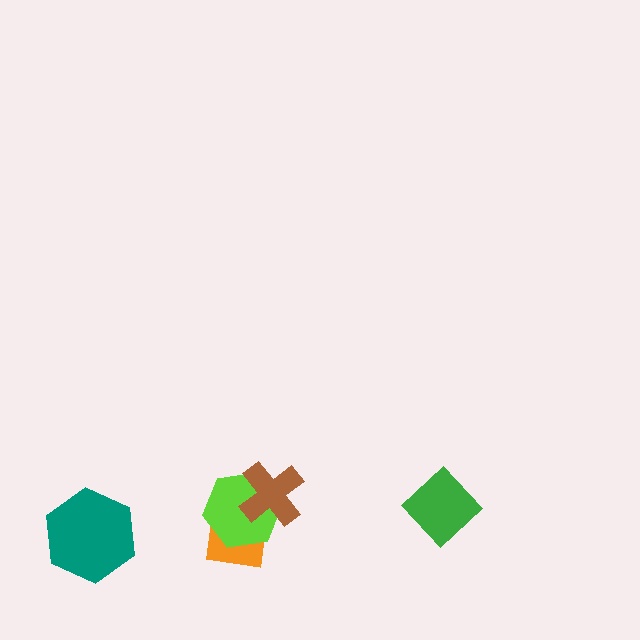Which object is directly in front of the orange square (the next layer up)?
The lime hexagon is directly in front of the orange square.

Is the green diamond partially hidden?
No, no other shape covers it.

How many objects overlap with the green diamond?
0 objects overlap with the green diamond.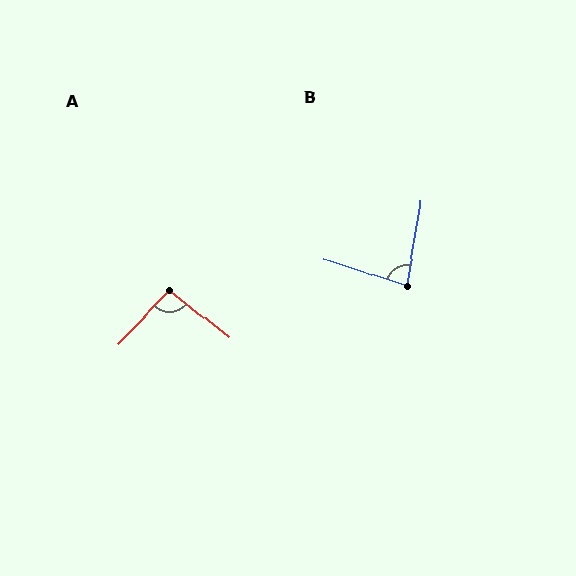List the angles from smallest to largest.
B (82°), A (96°).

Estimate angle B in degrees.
Approximately 82 degrees.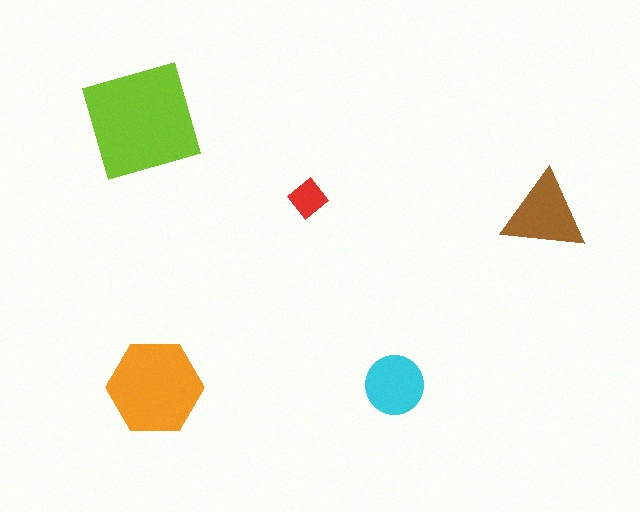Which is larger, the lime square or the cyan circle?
The lime square.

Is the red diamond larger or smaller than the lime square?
Smaller.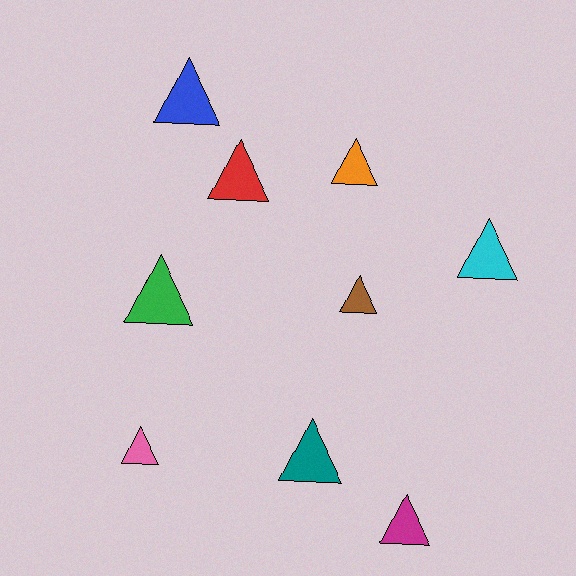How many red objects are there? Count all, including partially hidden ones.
There is 1 red object.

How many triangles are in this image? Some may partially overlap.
There are 9 triangles.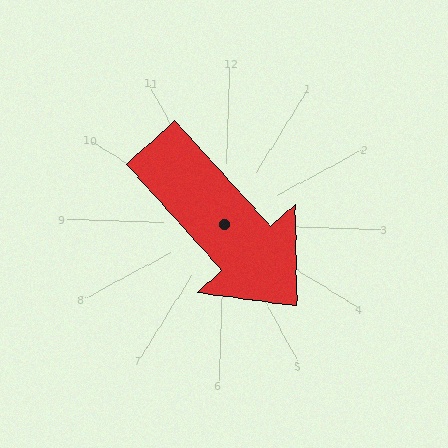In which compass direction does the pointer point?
Southeast.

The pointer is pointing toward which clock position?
Roughly 5 o'clock.